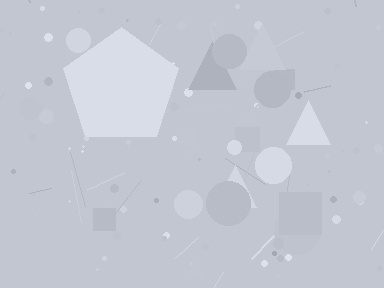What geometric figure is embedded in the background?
A pentagon is embedded in the background.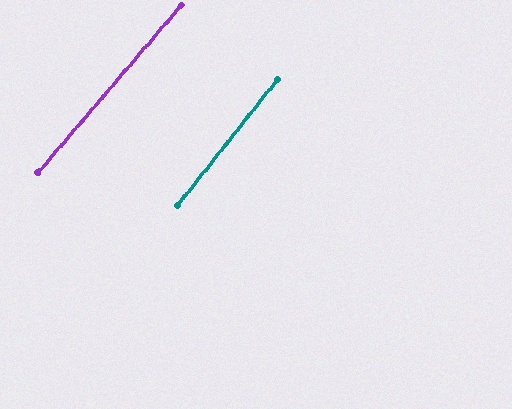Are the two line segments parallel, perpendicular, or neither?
Parallel — their directions differ by only 2.0°.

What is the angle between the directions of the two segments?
Approximately 2 degrees.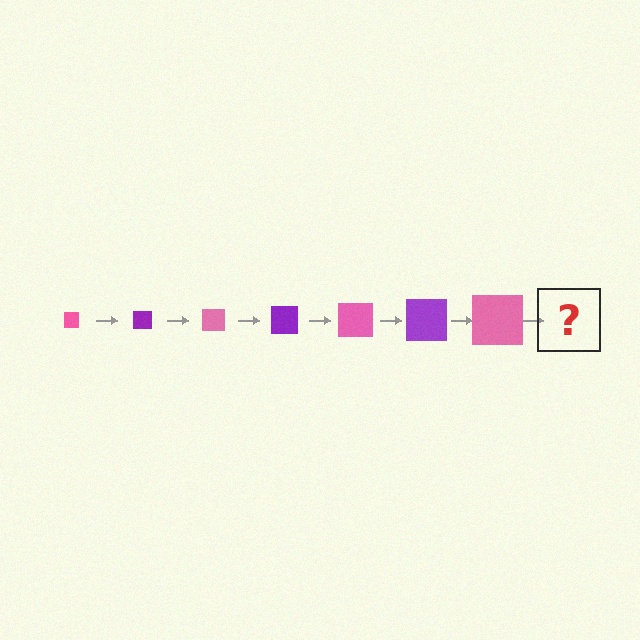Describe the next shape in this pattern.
It should be a purple square, larger than the previous one.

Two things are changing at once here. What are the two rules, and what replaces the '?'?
The two rules are that the square grows larger each step and the color cycles through pink and purple. The '?' should be a purple square, larger than the previous one.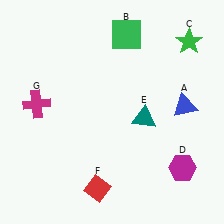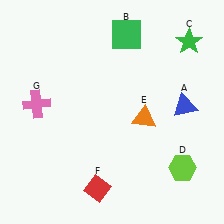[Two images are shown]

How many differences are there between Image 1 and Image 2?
There are 3 differences between the two images.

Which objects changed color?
D changed from magenta to lime. E changed from teal to orange. G changed from magenta to pink.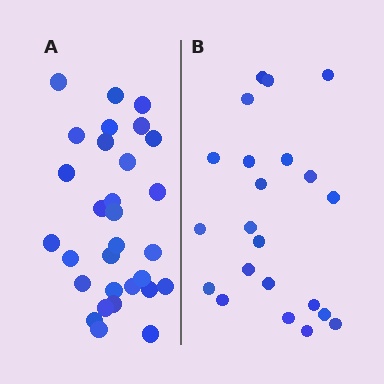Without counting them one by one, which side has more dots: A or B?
Region A (the left region) has more dots.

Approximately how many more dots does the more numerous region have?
Region A has roughly 8 or so more dots than region B.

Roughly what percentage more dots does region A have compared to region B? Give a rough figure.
About 35% more.